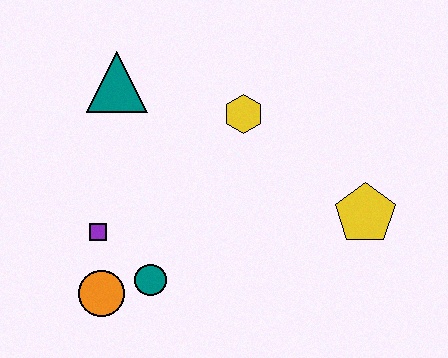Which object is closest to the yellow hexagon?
The teal triangle is closest to the yellow hexagon.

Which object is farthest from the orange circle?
The yellow pentagon is farthest from the orange circle.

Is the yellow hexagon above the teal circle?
Yes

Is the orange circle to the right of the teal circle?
No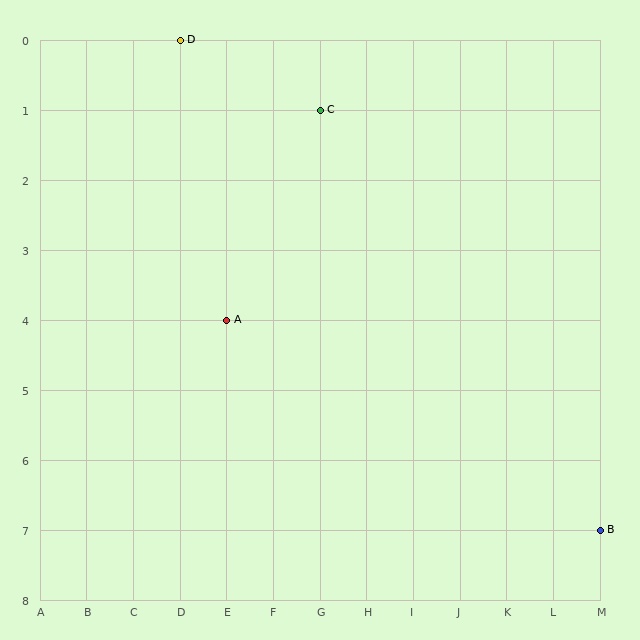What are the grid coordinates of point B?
Point B is at grid coordinates (M, 7).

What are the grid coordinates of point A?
Point A is at grid coordinates (E, 4).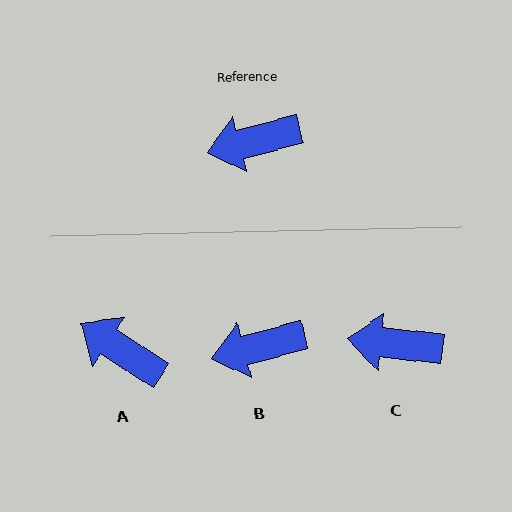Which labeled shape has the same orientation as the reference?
B.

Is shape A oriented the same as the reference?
No, it is off by about 48 degrees.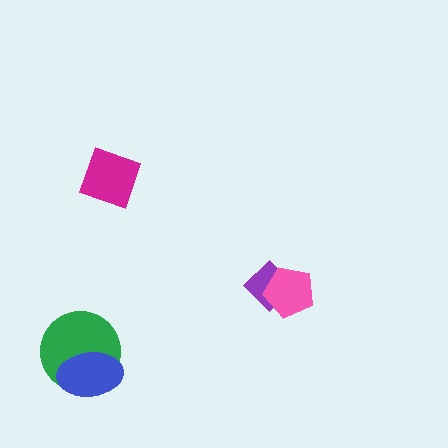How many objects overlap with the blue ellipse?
1 object overlaps with the blue ellipse.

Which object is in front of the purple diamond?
The pink pentagon is in front of the purple diamond.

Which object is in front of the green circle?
The blue ellipse is in front of the green circle.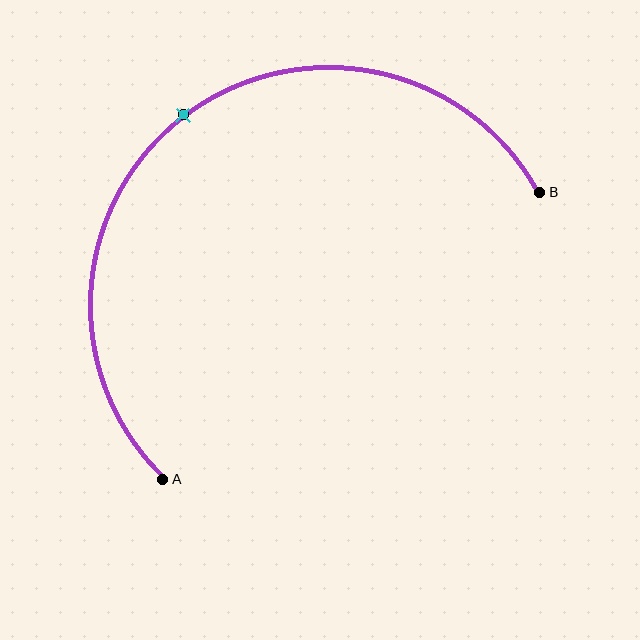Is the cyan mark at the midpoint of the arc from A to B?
Yes. The cyan mark lies on the arc at equal arc-length from both A and B — it is the arc midpoint.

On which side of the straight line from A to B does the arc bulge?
The arc bulges above and to the left of the straight line connecting A and B.